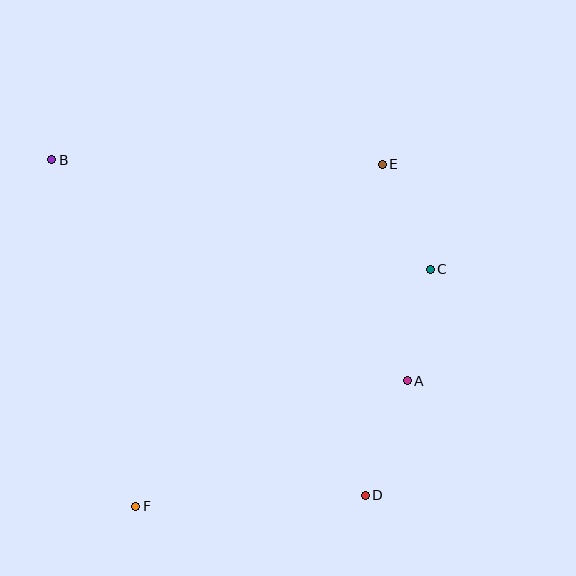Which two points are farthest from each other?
Points B and D are farthest from each other.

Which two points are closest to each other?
Points A and C are closest to each other.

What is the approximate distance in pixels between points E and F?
The distance between E and F is approximately 422 pixels.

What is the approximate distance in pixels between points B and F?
The distance between B and F is approximately 356 pixels.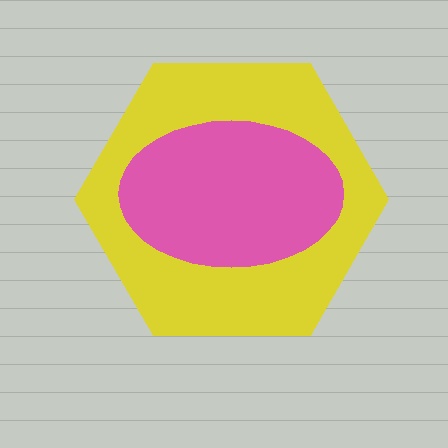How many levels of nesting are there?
2.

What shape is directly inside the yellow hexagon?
The pink ellipse.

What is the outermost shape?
The yellow hexagon.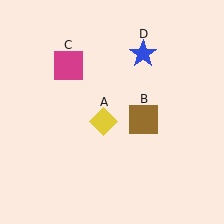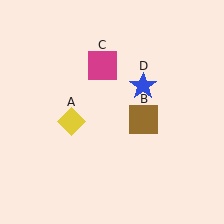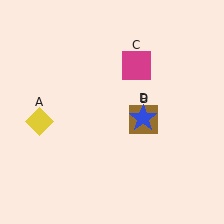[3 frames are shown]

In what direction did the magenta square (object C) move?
The magenta square (object C) moved right.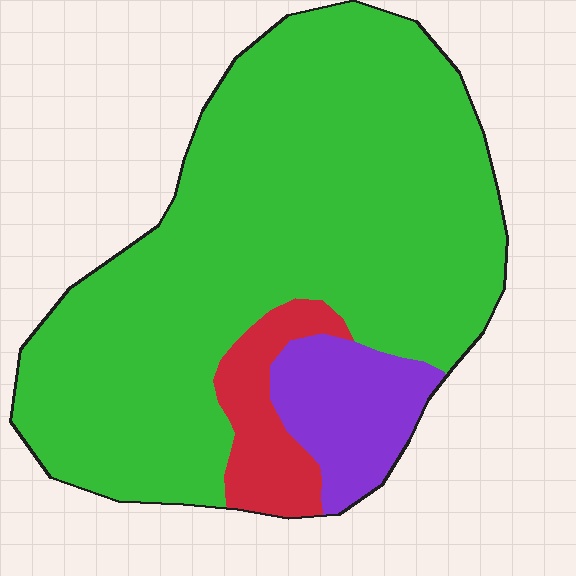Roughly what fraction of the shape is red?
Red takes up about one tenth (1/10) of the shape.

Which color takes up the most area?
Green, at roughly 80%.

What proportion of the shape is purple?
Purple takes up about one eighth (1/8) of the shape.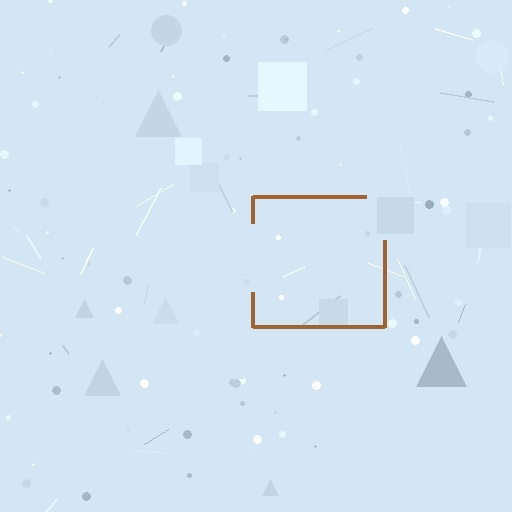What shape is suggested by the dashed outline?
The dashed outline suggests a square.